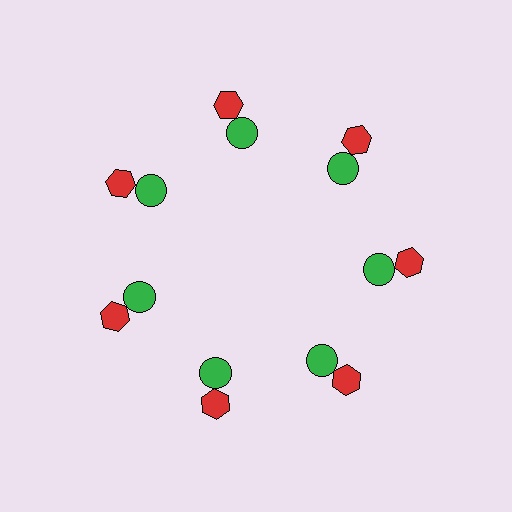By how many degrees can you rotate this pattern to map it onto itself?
The pattern maps onto itself every 51 degrees of rotation.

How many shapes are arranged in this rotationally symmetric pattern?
There are 14 shapes, arranged in 7 groups of 2.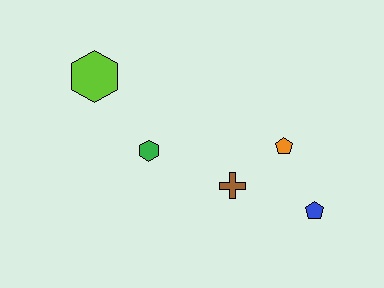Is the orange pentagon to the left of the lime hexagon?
No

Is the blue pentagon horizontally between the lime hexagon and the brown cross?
No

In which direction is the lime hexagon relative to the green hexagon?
The lime hexagon is above the green hexagon.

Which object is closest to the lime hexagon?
The green hexagon is closest to the lime hexagon.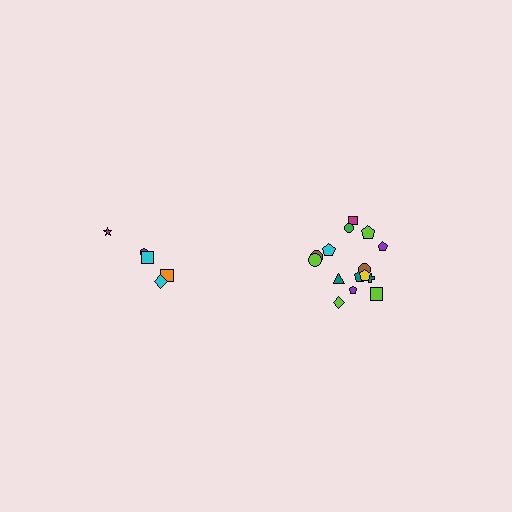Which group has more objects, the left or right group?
The right group.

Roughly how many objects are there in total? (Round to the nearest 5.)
Roughly 20 objects in total.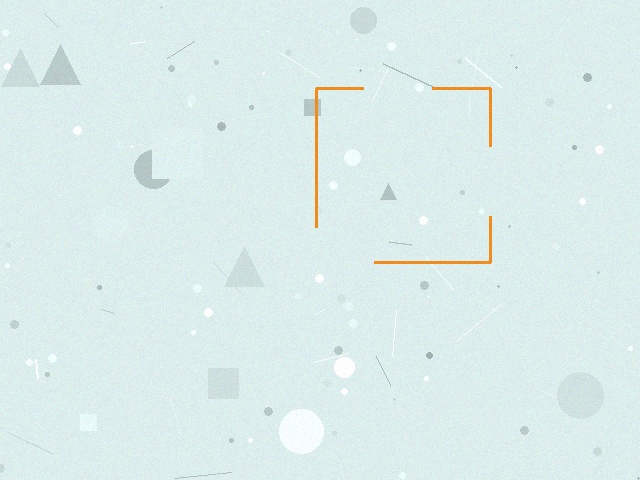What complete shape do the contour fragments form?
The contour fragments form a square.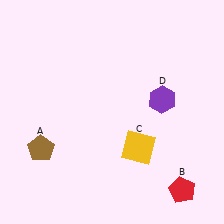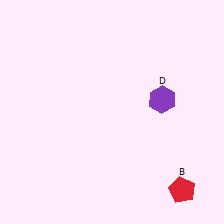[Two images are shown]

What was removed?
The yellow square (C), the brown pentagon (A) were removed in Image 2.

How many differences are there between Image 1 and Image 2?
There are 2 differences between the two images.